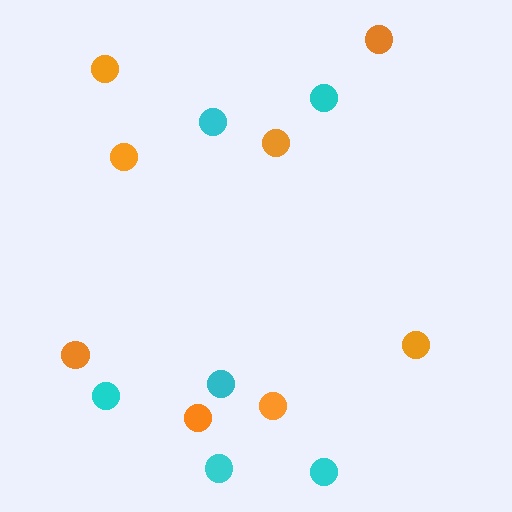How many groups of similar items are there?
There are 2 groups: one group of cyan circles (6) and one group of orange circles (8).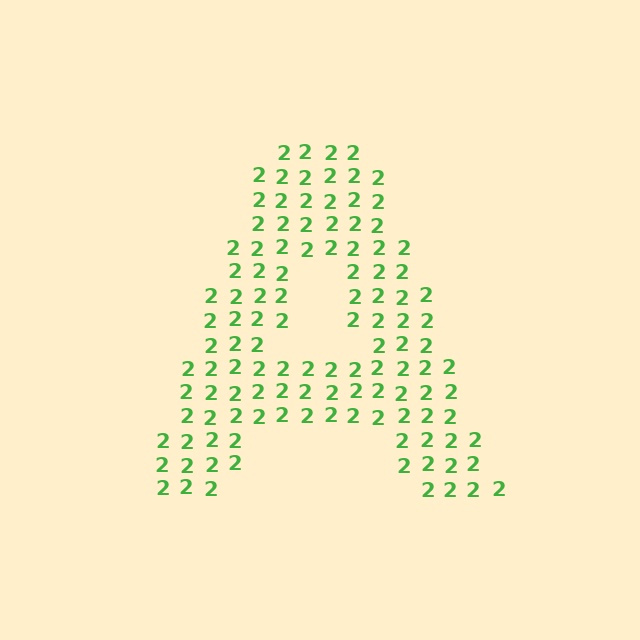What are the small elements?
The small elements are digit 2's.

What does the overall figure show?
The overall figure shows the letter A.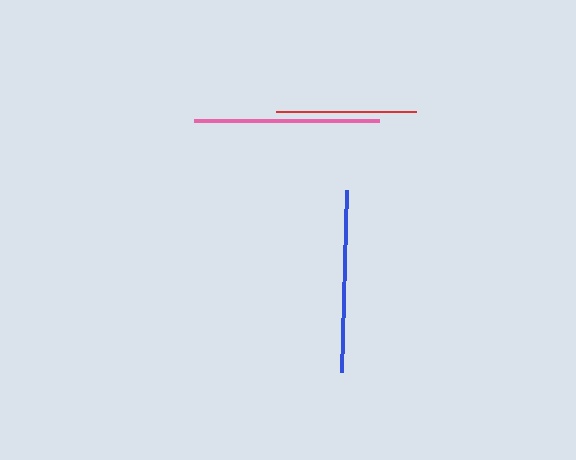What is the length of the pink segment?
The pink segment is approximately 185 pixels long.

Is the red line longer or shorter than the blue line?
The blue line is longer than the red line.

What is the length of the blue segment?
The blue segment is approximately 183 pixels long.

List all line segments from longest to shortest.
From longest to shortest: pink, blue, red.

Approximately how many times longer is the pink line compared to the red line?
The pink line is approximately 1.3 times the length of the red line.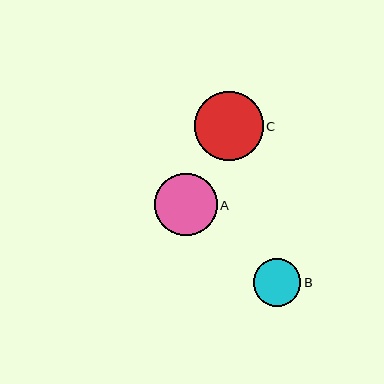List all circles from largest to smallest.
From largest to smallest: C, A, B.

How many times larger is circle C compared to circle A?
Circle C is approximately 1.1 times the size of circle A.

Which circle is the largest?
Circle C is the largest with a size of approximately 69 pixels.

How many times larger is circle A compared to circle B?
Circle A is approximately 1.3 times the size of circle B.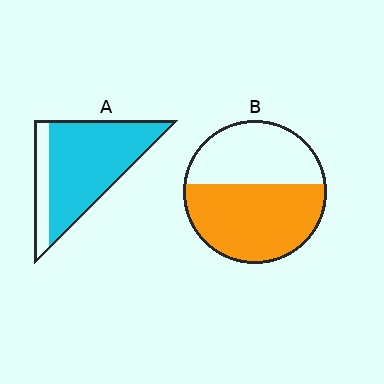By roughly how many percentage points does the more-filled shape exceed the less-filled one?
By roughly 25 percentage points (A over B).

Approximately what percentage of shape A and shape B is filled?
A is approximately 80% and B is approximately 55%.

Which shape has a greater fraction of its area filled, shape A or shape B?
Shape A.